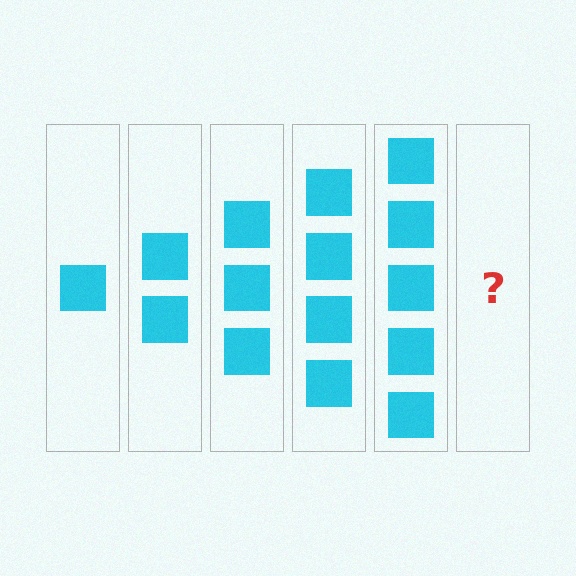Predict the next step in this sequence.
The next step is 6 squares.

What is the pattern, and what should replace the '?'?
The pattern is that each step adds one more square. The '?' should be 6 squares.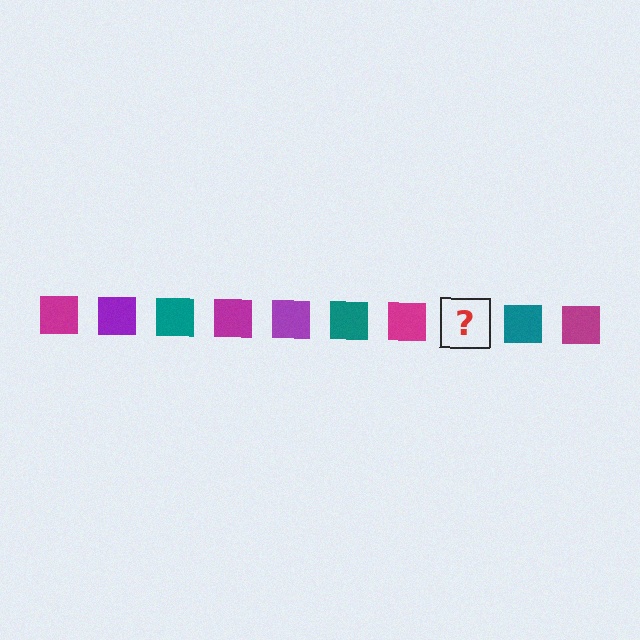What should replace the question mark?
The question mark should be replaced with a purple square.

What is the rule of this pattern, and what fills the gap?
The rule is that the pattern cycles through magenta, purple, teal squares. The gap should be filled with a purple square.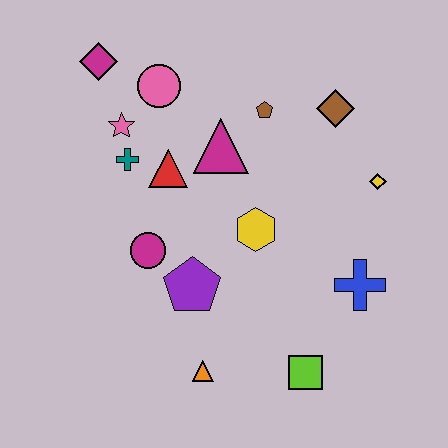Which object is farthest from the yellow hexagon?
The magenta diamond is farthest from the yellow hexagon.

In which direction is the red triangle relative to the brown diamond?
The red triangle is to the left of the brown diamond.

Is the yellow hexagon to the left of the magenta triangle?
No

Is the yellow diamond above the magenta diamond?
No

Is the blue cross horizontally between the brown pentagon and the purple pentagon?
No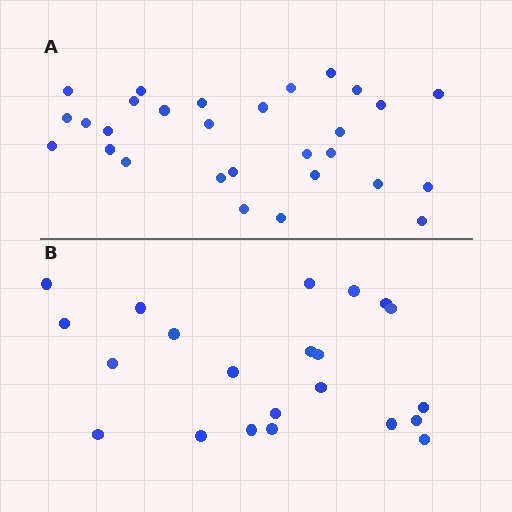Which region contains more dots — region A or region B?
Region A (the top region) has more dots.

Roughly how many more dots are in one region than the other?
Region A has roughly 8 or so more dots than region B.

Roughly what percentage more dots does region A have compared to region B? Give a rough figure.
About 30% more.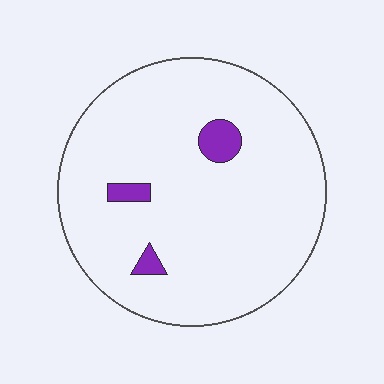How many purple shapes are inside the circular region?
3.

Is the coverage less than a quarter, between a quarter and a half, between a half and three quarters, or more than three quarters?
Less than a quarter.